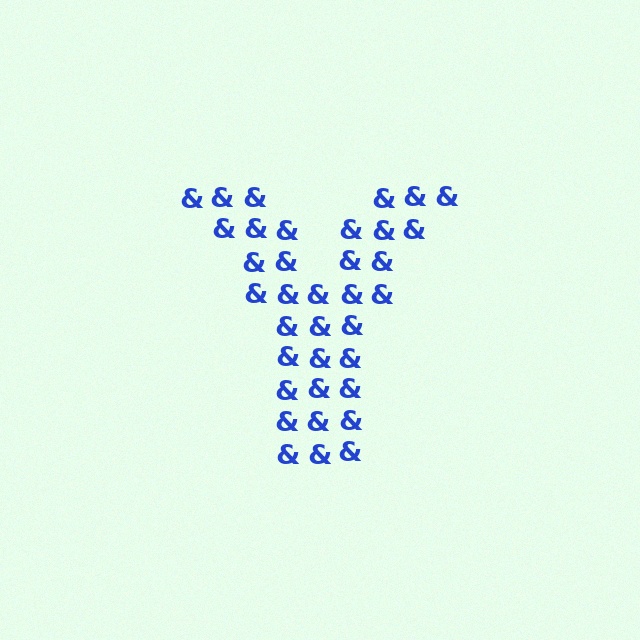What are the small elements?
The small elements are ampersands.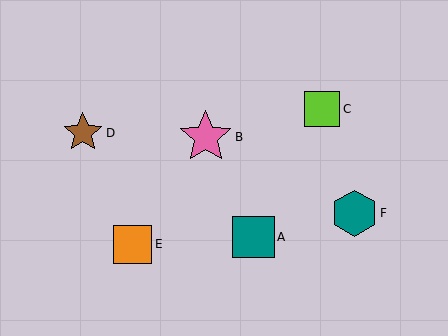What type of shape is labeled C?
Shape C is a lime square.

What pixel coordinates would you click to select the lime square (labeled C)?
Click at (322, 109) to select the lime square C.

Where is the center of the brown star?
The center of the brown star is at (83, 133).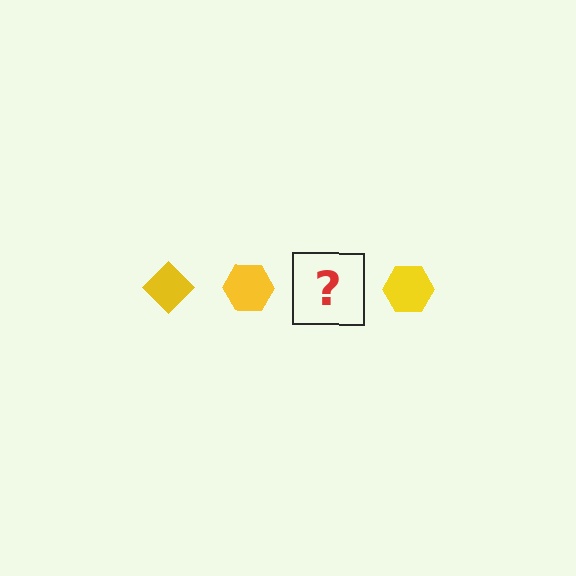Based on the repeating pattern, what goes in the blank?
The blank should be a yellow diamond.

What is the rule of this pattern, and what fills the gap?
The rule is that the pattern cycles through diamond, hexagon shapes in yellow. The gap should be filled with a yellow diamond.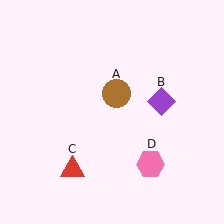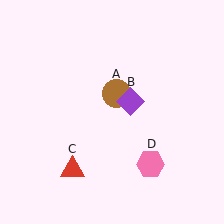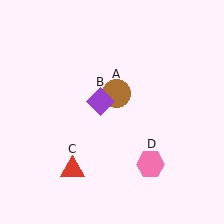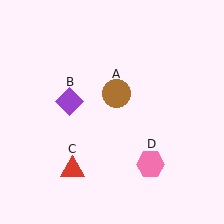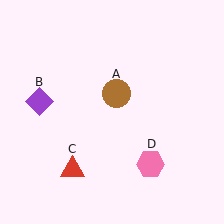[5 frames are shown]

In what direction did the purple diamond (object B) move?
The purple diamond (object B) moved left.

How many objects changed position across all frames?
1 object changed position: purple diamond (object B).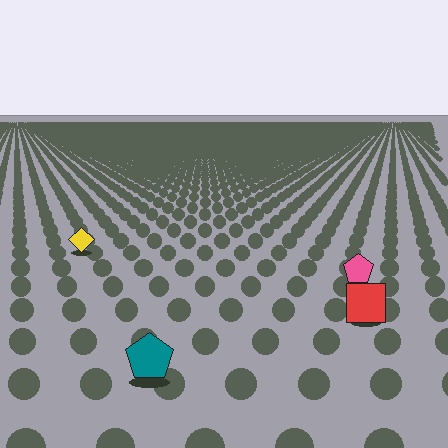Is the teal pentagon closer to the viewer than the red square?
Yes. The teal pentagon is closer — you can tell from the texture gradient: the ground texture is coarser near it.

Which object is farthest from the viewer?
The yellow diamond is farthest from the viewer. It appears smaller and the ground texture around it is denser.